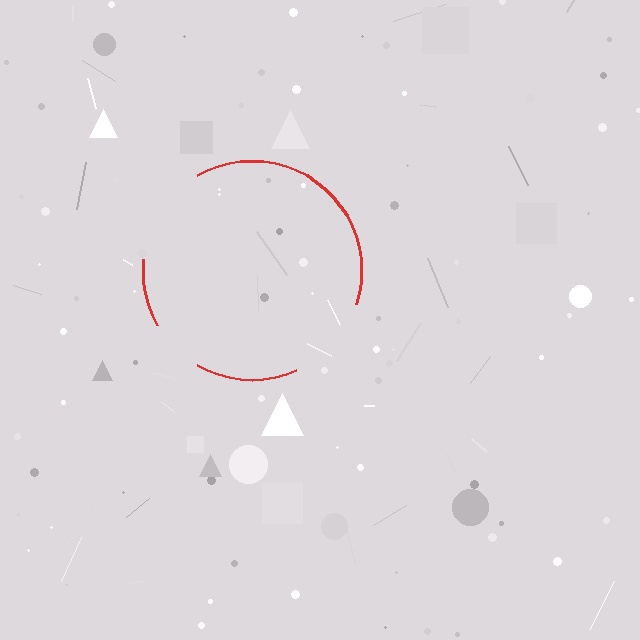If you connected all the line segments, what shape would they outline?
They would outline a circle.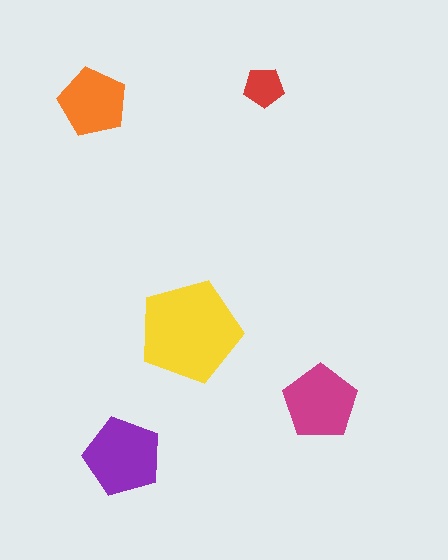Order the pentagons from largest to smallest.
the yellow one, the purple one, the magenta one, the orange one, the red one.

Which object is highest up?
The red pentagon is topmost.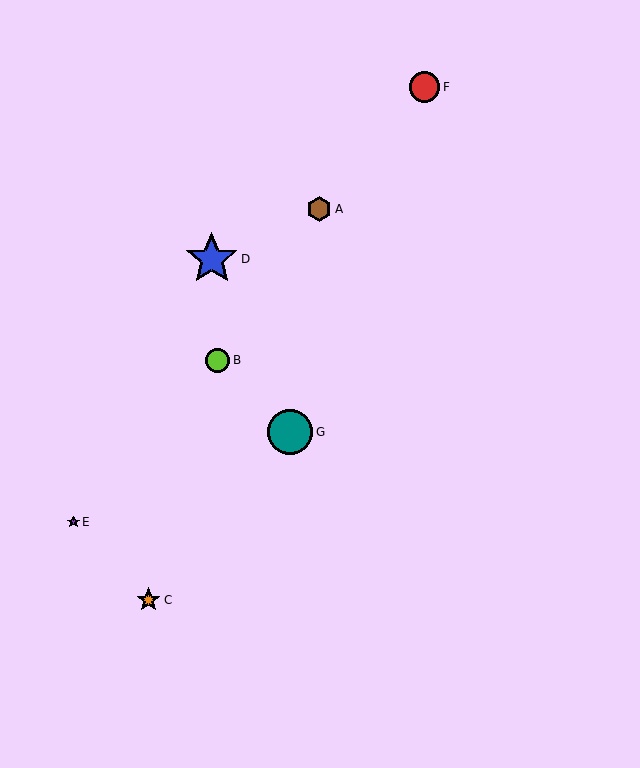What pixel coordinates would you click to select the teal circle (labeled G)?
Click at (290, 432) to select the teal circle G.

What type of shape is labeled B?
Shape B is a lime circle.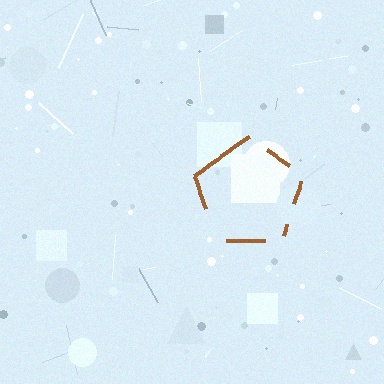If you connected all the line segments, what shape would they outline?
They would outline a pentagon.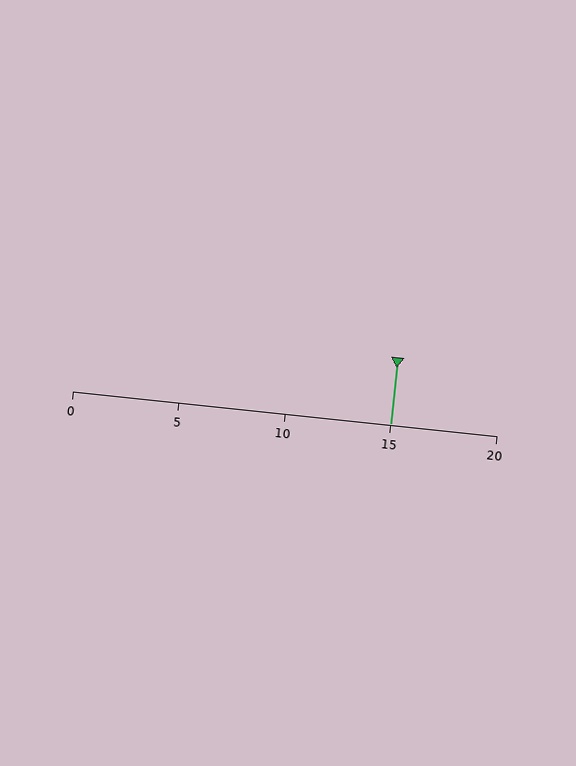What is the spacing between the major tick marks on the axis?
The major ticks are spaced 5 apart.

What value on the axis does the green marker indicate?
The marker indicates approximately 15.